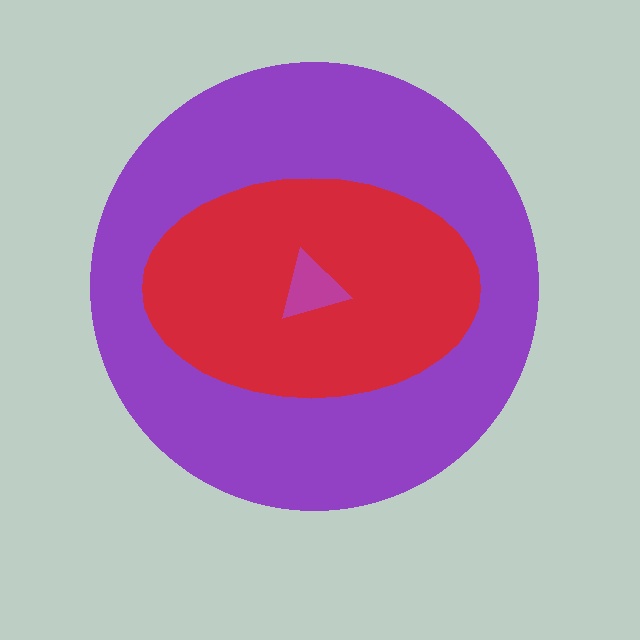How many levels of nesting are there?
3.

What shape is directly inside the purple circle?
The red ellipse.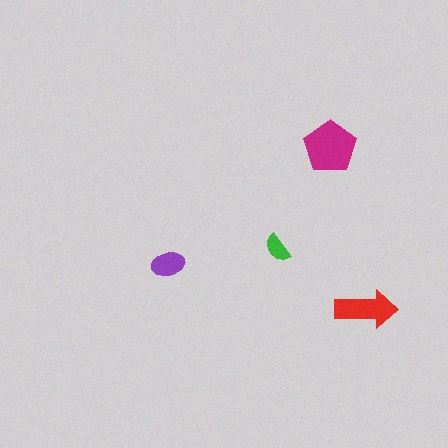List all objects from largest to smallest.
The magenta pentagon, the red arrow, the purple ellipse, the green semicircle.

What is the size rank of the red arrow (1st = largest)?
2nd.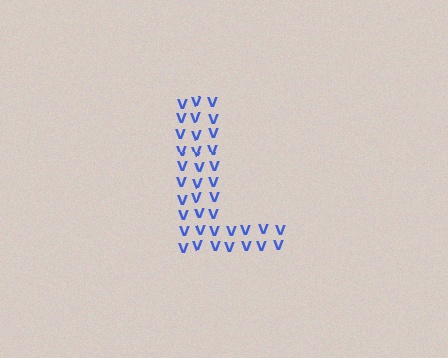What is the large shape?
The large shape is the letter L.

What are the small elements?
The small elements are letter V's.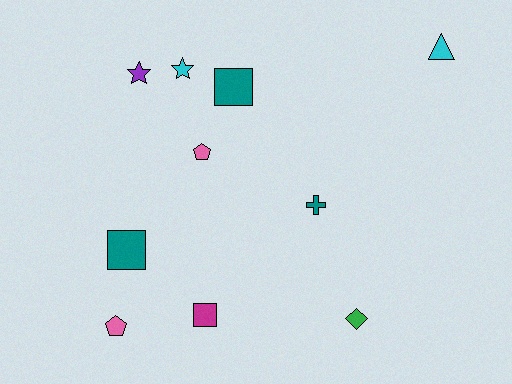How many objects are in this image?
There are 10 objects.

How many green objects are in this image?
There is 1 green object.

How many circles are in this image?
There are no circles.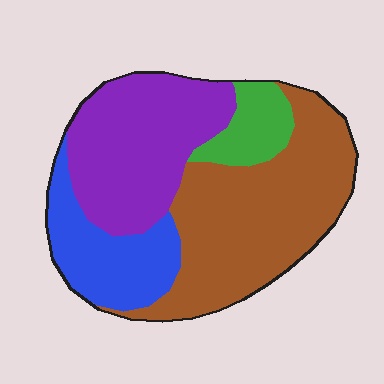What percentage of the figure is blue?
Blue covers 18% of the figure.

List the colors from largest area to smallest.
From largest to smallest: brown, purple, blue, green.